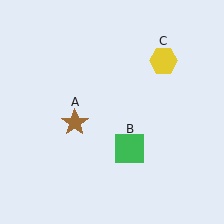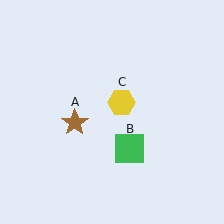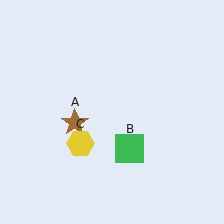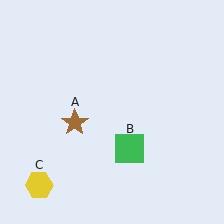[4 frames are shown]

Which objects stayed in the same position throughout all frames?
Brown star (object A) and green square (object B) remained stationary.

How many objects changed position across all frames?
1 object changed position: yellow hexagon (object C).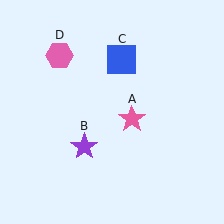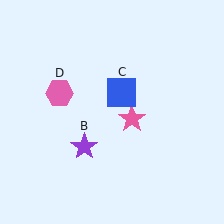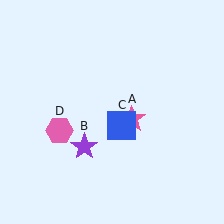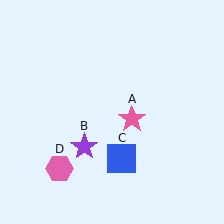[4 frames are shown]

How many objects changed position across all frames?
2 objects changed position: blue square (object C), pink hexagon (object D).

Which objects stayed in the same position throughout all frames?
Pink star (object A) and purple star (object B) remained stationary.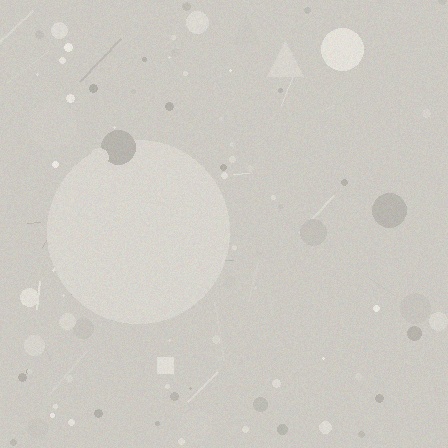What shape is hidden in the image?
A circle is hidden in the image.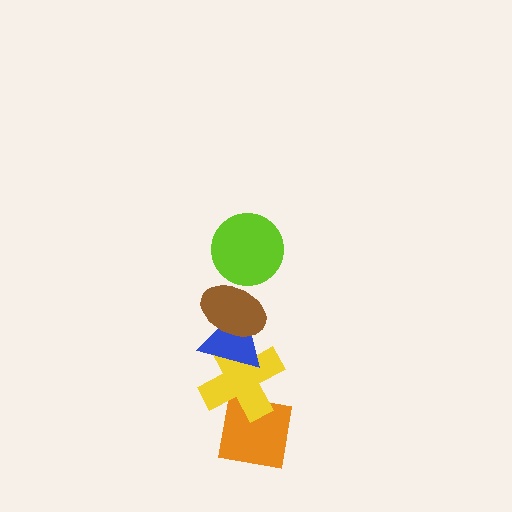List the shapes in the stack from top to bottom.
From top to bottom: the lime circle, the brown ellipse, the blue triangle, the yellow cross, the orange square.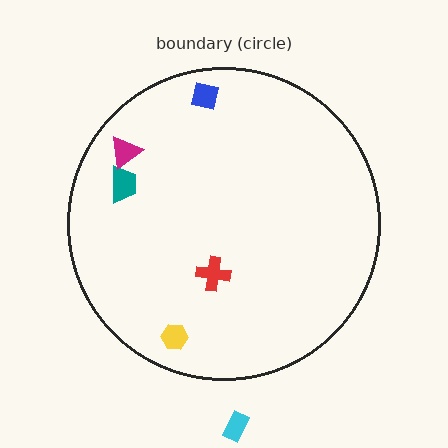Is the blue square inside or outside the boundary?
Inside.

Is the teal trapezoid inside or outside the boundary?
Inside.